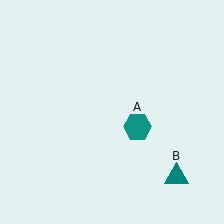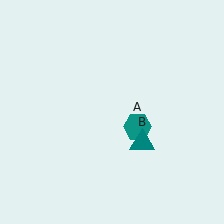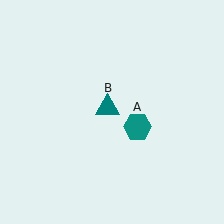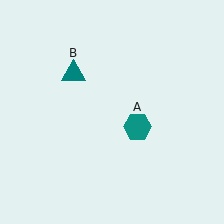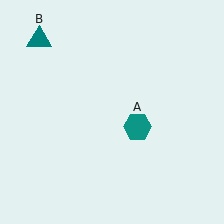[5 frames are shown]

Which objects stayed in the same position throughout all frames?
Teal hexagon (object A) remained stationary.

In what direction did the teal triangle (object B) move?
The teal triangle (object B) moved up and to the left.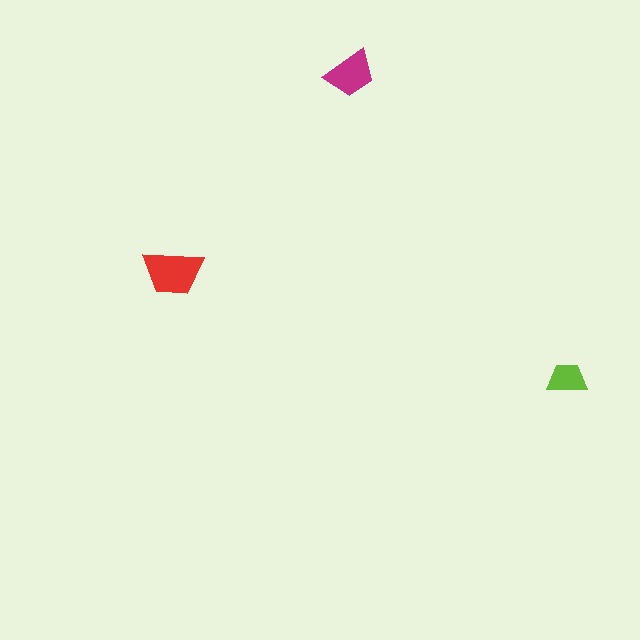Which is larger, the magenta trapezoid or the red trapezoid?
The red one.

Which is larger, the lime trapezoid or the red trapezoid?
The red one.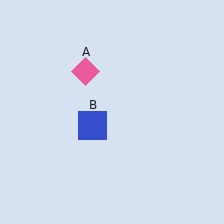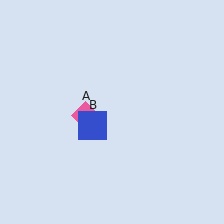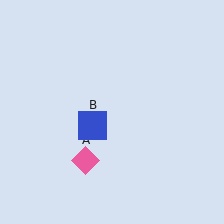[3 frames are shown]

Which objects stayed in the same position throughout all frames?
Blue square (object B) remained stationary.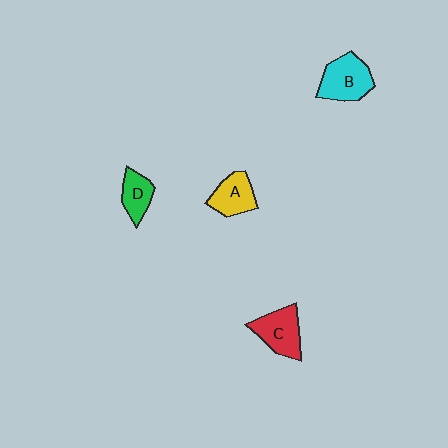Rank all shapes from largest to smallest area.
From largest to smallest: B (cyan), C (red), A (yellow), D (green).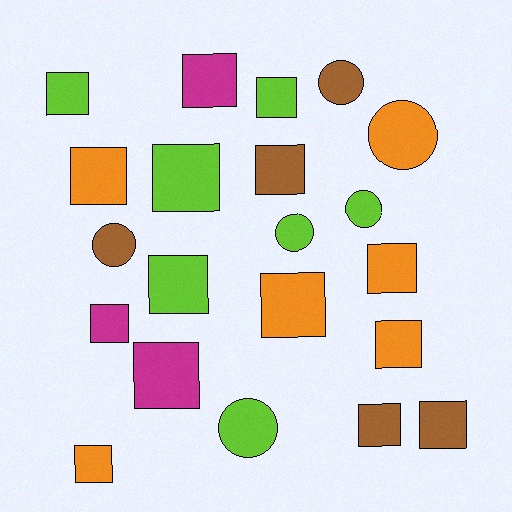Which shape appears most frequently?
Square, with 15 objects.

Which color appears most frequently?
Lime, with 7 objects.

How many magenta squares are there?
There are 3 magenta squares.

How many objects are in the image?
There are 21 objects.